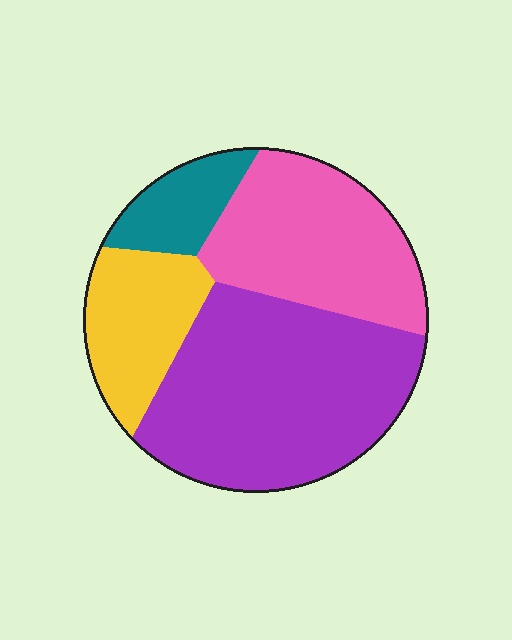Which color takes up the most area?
Purple, at roughly 45%.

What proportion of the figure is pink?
Pink takes up about one quarter (1/4) of the figure.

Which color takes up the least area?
Teal, at roughly 10%.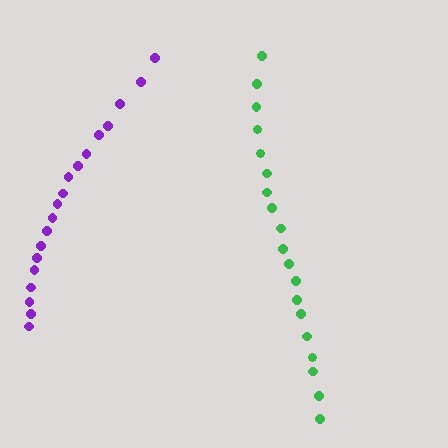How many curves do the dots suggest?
There are 2 distinct paths.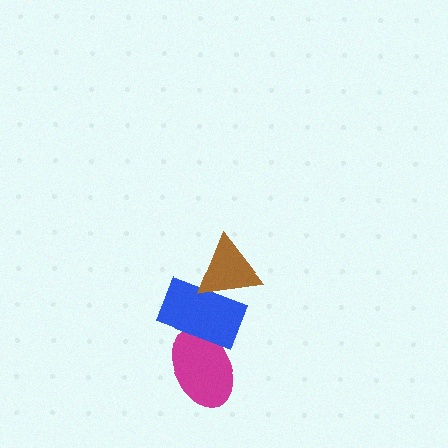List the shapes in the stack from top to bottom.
From top to bottom: the brown triangle, the blue rectangle, the magenta ellipse.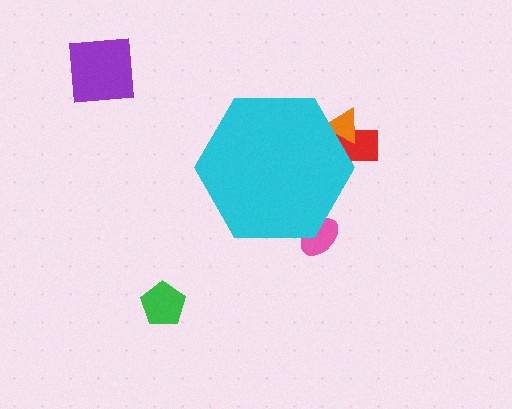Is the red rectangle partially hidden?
Yes, the red rectangle is partially hidden behind the cyan hexagon.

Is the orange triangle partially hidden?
Yes, the orange triangle is partially hidden behind the cyan hexagon.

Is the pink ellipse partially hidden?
Yes, the pink ellipse is partially hidden behind the cyan hexagon.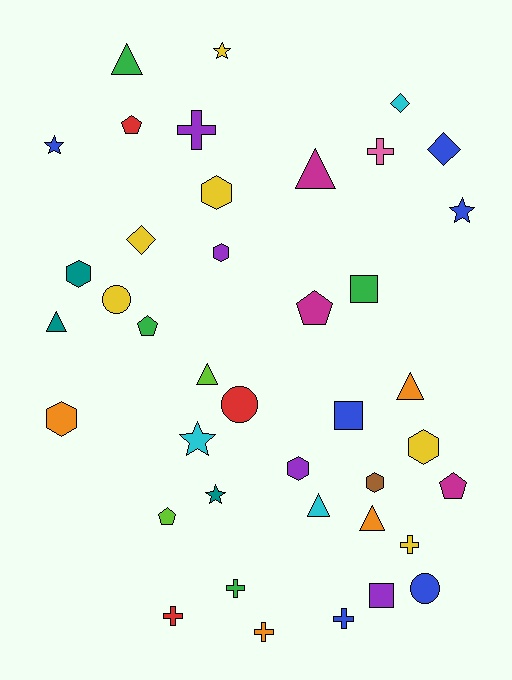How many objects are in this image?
There are 40 objects.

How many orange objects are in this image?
There are 4 orange objects.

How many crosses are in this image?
There are 7 crosses.